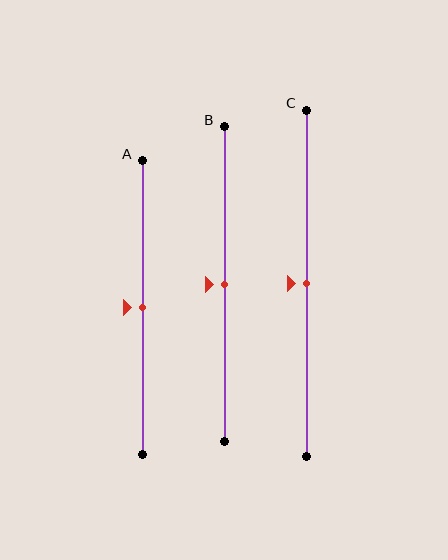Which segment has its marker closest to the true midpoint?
Segment A has its marker closest to the true midpoint.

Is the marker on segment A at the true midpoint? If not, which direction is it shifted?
Yes, the marker on segment A is at the true midpoint.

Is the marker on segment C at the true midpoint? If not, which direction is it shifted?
Yes, the marker on segment C is at the true midpoint.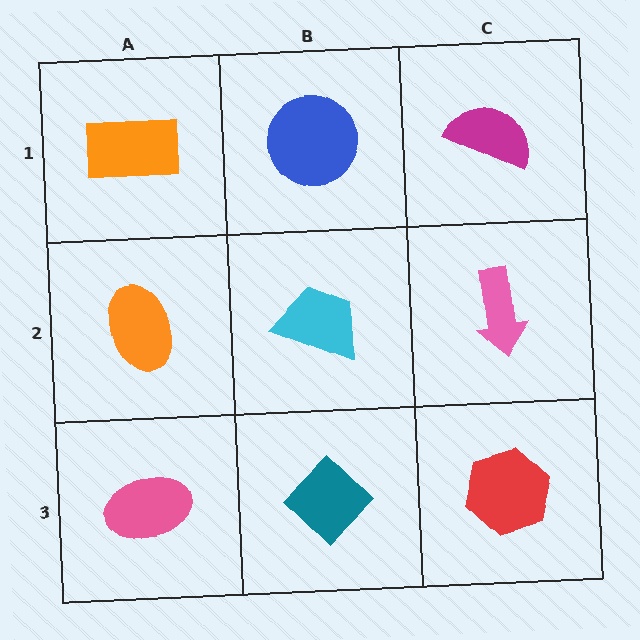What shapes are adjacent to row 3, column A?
An orange ellipse (row 2, column A), a teal diamond (row 3, column B).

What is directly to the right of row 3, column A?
A teal diamond.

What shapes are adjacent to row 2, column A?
An orange rectangle (row 1, column A), a pink ellipse (row 3, column A), a cyan trapezoid (row 2, column B).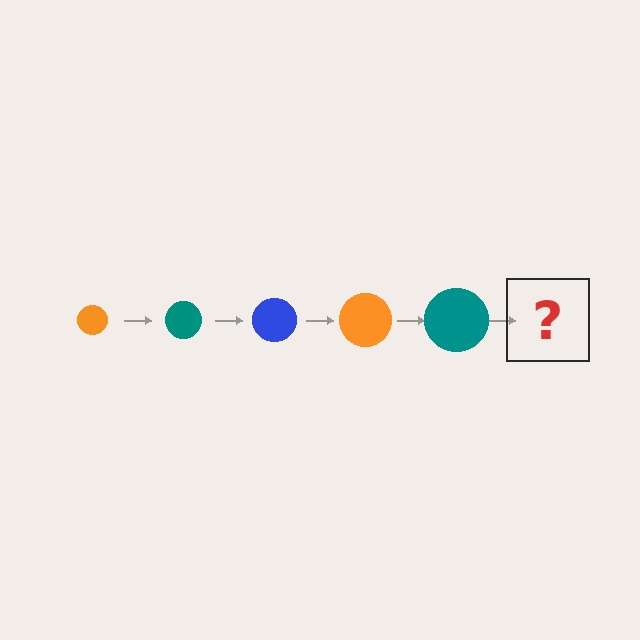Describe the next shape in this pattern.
It should be a blue circle, larger than the previous one.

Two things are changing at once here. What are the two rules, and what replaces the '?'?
The two rules are that the circle grows larger each step and the color cycles through orange, teal, and blue. The '?' should be a blue circle, larger than the previous one.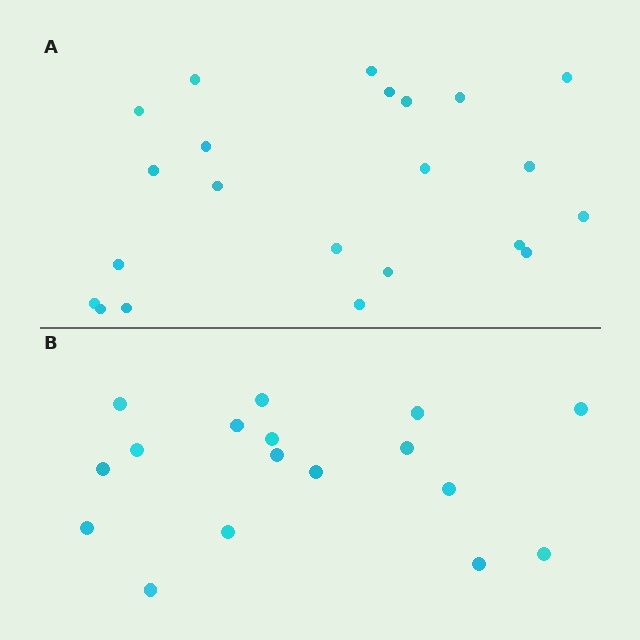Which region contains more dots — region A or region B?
Region A (the top region) has more dots.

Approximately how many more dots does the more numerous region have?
Region A has about 5 more dots than region B.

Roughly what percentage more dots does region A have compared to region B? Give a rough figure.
About 30% more.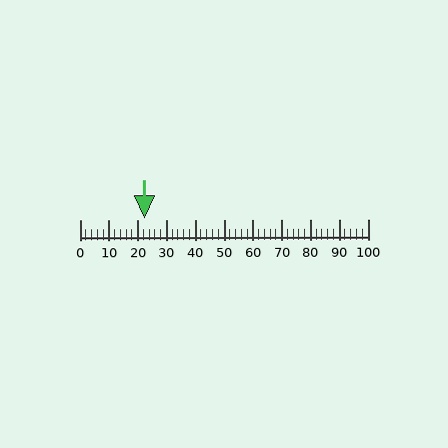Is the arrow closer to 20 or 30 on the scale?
The arrow is closer to 20.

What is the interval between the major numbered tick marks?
The major tick marks are spaced 10 units apart.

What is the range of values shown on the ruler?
The ruler shows values from 0 to 100.